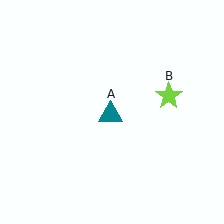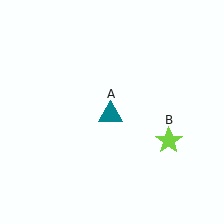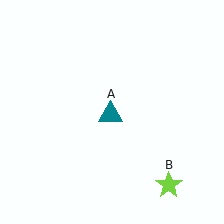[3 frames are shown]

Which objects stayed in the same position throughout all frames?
Teal triangle (object A) remained stationary.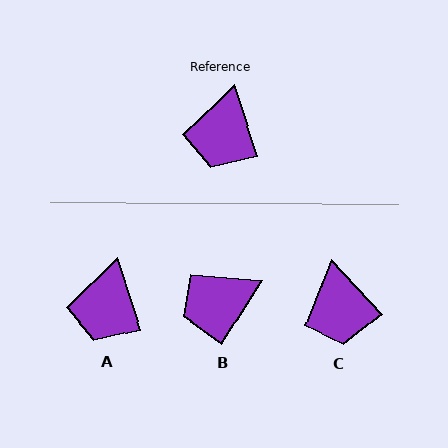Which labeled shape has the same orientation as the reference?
A.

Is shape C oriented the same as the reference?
No, it is off by about 25 degrees.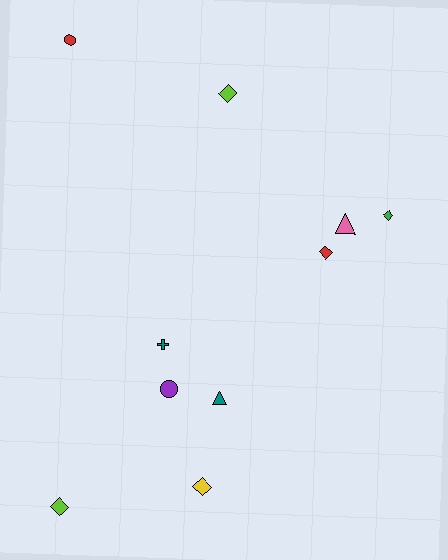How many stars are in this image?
There are no stars.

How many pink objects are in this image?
There is 1 pink object.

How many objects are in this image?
There are 10 objects.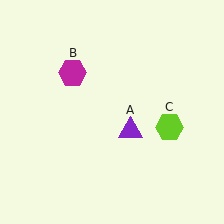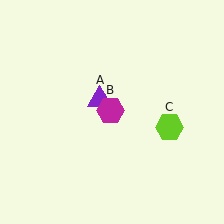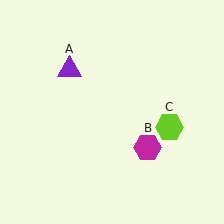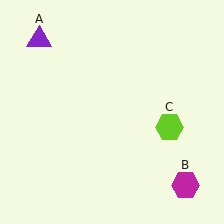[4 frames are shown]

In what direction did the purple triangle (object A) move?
The purple triangle (object A) moved up and to the left.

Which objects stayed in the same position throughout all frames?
Lime hexagon (object C) remained stationary.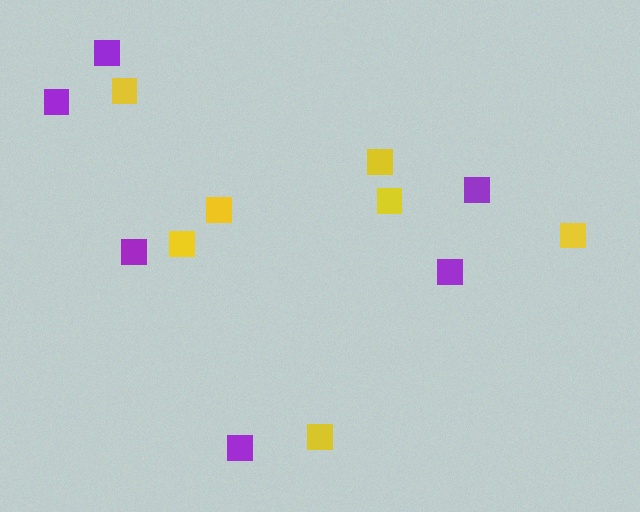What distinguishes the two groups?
There are 2 groups: one group of purple squares (6) and one group of yellow squares (7).